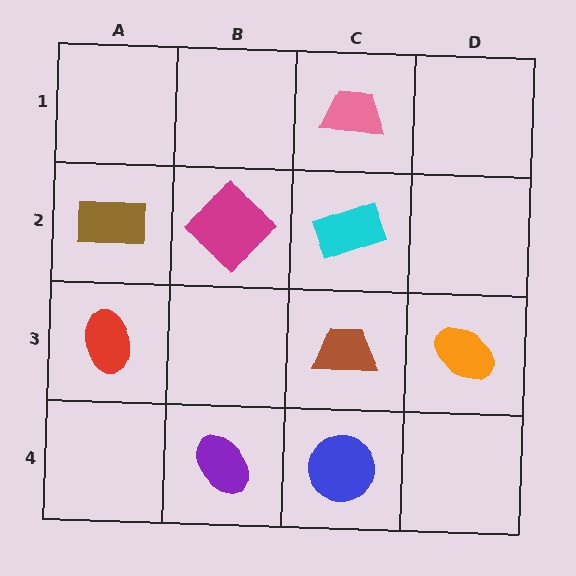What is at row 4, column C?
A blue circle.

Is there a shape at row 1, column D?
No, that cell is empty.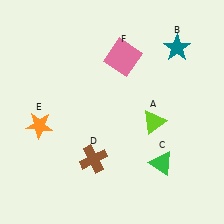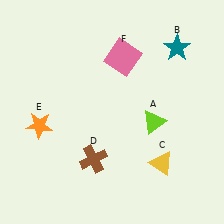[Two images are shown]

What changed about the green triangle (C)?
In Image 1, C is green. In Image 2, it changed to yellow.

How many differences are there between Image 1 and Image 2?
There is 1 difference between the two images.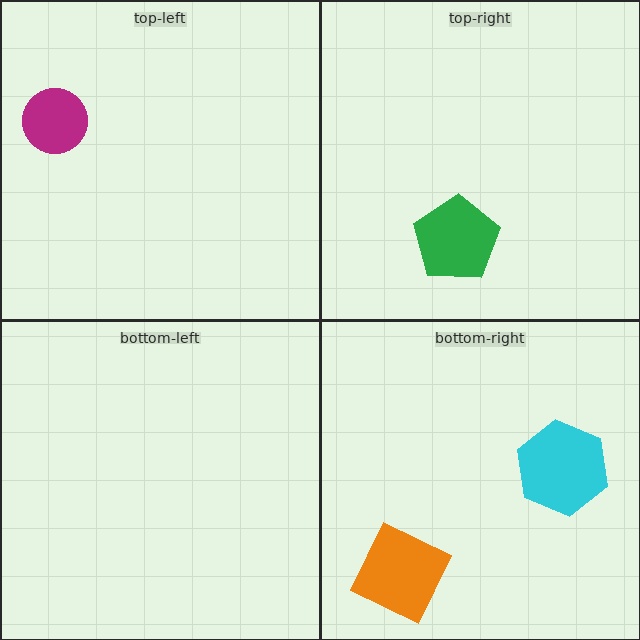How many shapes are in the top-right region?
1.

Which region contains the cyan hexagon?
The bottom-right region.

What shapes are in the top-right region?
The green pentagon.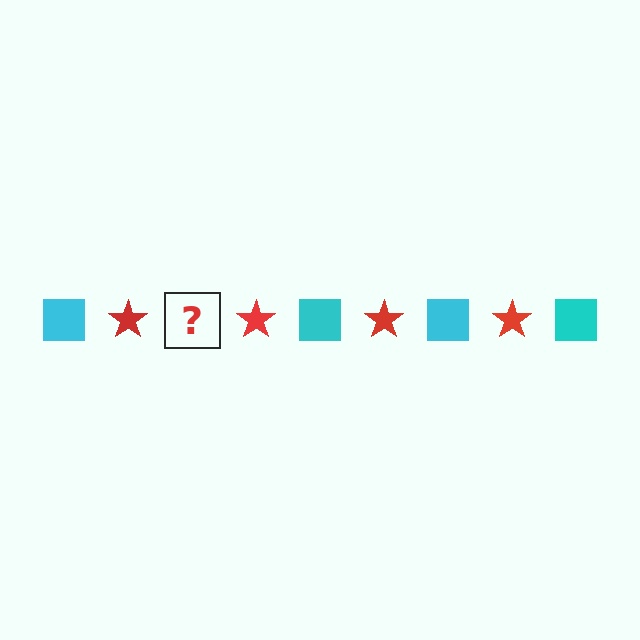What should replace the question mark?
The question mark should be replaced with a cyan square.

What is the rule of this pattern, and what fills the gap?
The rule is that the pattern alternates between cyan square and red star. The gap should be filled with a cyan square.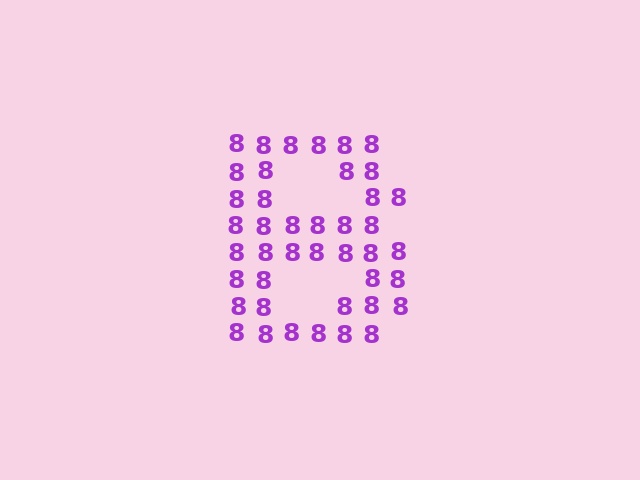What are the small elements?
The small elements are digit 8's.